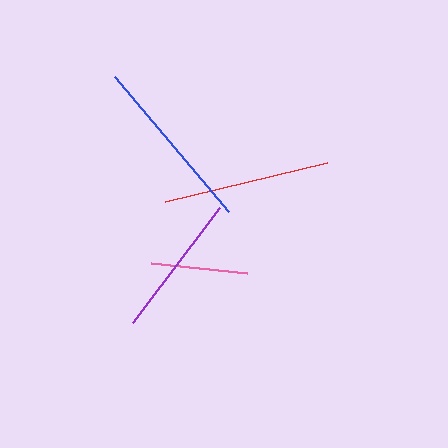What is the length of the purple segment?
The purple segment is approximately 144 pixels long.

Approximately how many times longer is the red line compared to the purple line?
The red line is approximately 1.2 times the length of the purple line.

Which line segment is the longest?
The blue line is the longest at approximately 177 pixels.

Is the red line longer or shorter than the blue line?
The blue line is longer than the red line.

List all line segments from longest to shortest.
From longest to shortest: blue, red, purple, pink.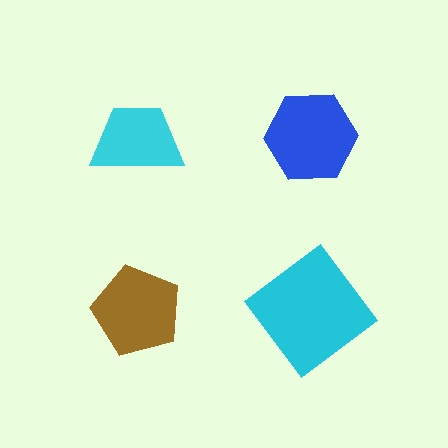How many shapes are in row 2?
2 shapes.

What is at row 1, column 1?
A cyan trapezoid.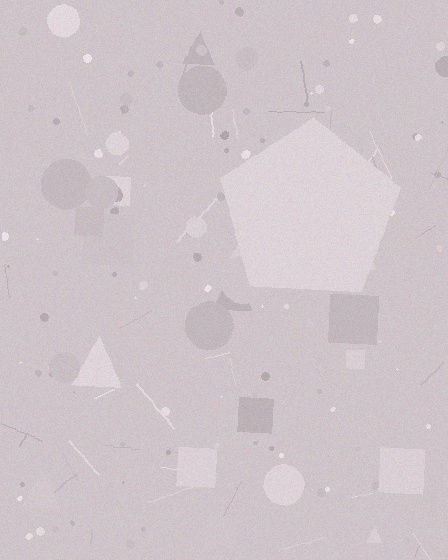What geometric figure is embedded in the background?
A pentagon is embedded in the background.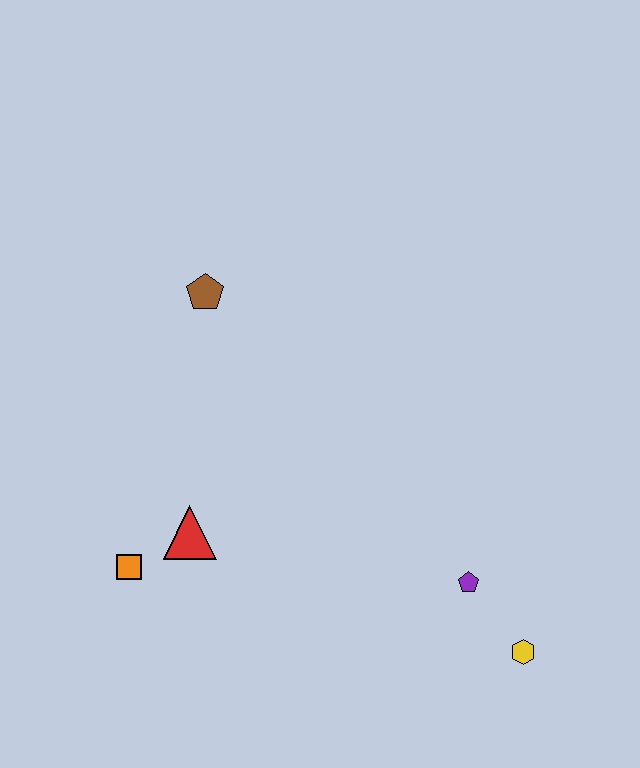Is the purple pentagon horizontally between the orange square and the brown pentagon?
No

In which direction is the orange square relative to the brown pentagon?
The orange square is below the brown pentagon.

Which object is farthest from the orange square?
The yellow hexagon is farthest from the orange square.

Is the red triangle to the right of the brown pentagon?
No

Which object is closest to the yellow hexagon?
The purple pentagon is closest to the yellow hexagon.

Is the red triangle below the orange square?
No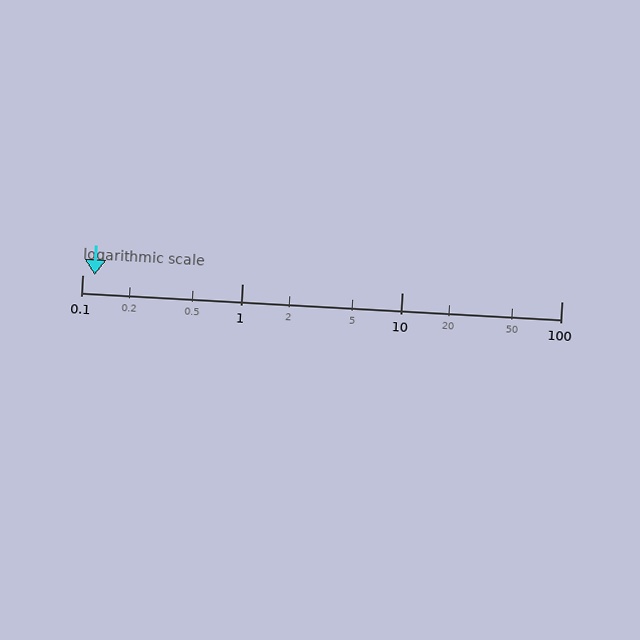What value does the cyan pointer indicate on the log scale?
The pointer indicates approximately 0.12.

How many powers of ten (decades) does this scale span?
The scale spans 3 decades, from 0.1 to 100.